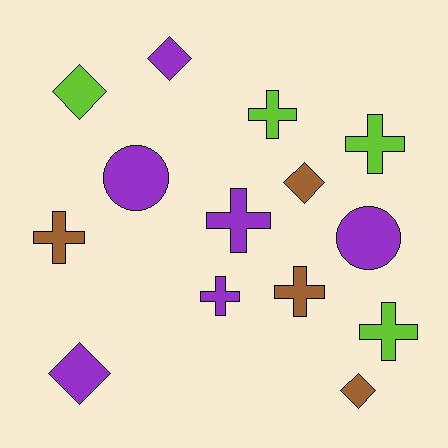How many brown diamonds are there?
There are 2 brown diamonds.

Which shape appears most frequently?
Cross, with 7 objects.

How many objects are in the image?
There are 14 objects.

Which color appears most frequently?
Purple, with 6 objects.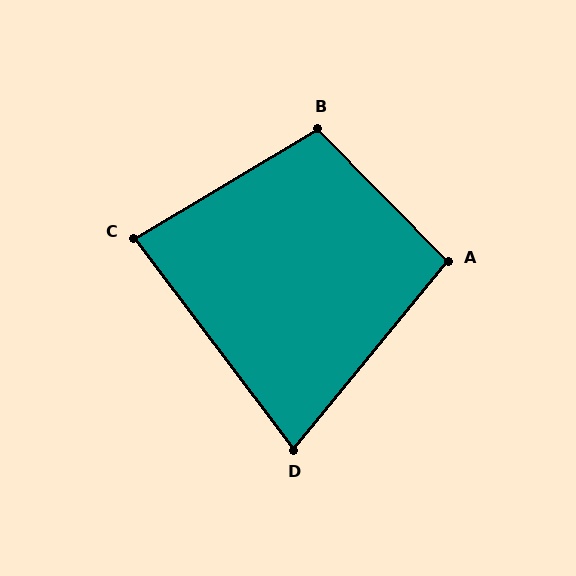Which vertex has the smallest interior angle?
D, at approximately 77 degrees.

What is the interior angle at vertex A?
Approximately 96 degrees (obtuse).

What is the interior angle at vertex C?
Approximately 84 degrees (acute).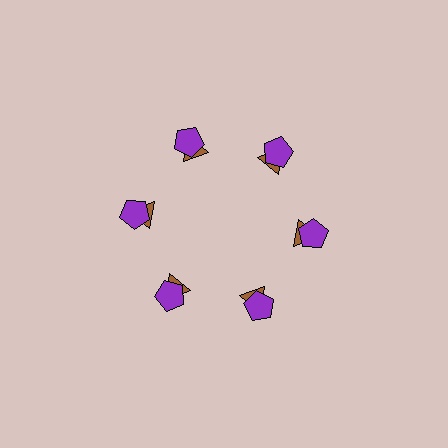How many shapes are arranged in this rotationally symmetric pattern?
There are 12 shapes, arranged in 6 groups of 2.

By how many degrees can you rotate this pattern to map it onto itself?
The pattern maps onto itself every 60 degrees of rotation.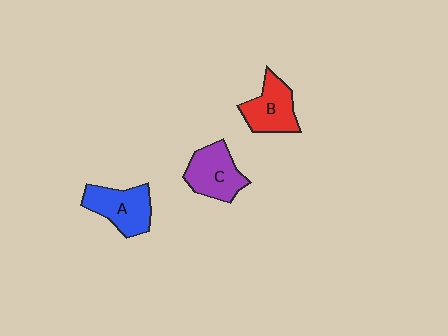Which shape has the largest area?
Shape A (blue).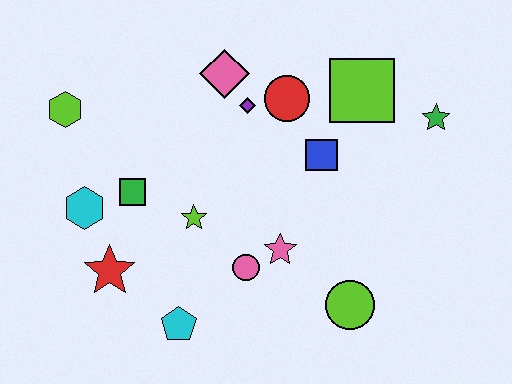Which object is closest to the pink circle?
The pink star is closest to the pink circle.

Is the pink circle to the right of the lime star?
Yes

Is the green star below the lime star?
No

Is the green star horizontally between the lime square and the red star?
No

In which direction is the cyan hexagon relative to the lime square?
The cyan hexagon is to the left of the lime square.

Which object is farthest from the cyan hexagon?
The green star is farthest from the cyan hexagon.